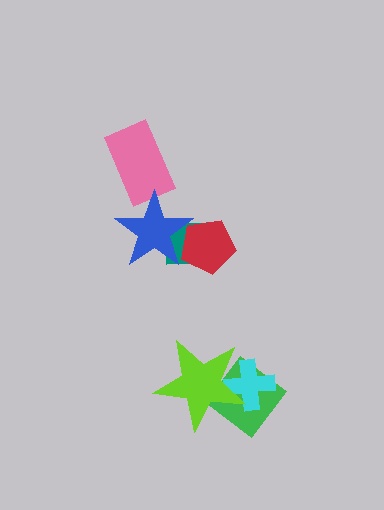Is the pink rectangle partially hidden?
Yes, it is partially covered by another shape.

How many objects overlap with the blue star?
3 objects overlap with the blue star.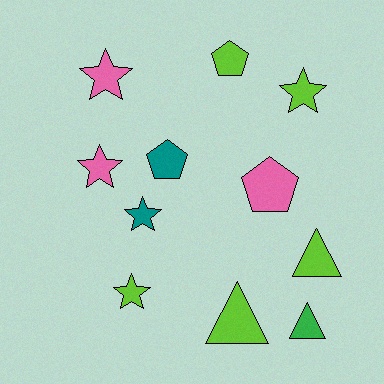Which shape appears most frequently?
Star, with 5 objects.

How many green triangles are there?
There is 1 green triangle.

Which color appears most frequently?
Lime, with 5 objects.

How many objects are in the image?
There are 11 objects.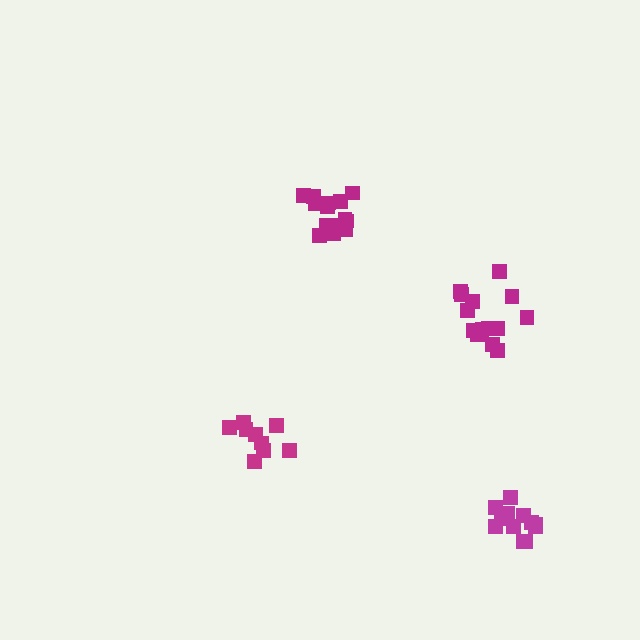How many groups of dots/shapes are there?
There are 4 groups.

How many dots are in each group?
Group 1: 9 dots, Group 2: 12 dots, Group 3: 14 dots, Group 4: 14 dots (49 total).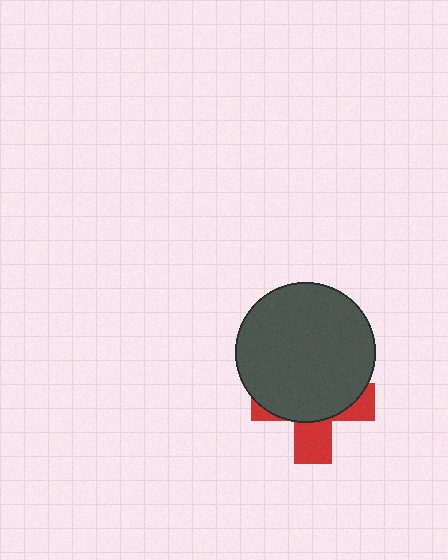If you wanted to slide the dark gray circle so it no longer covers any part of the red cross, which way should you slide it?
Slide it up — that is the most direct way to separate the two shapes.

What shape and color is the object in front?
The object in front is a dark gray circle.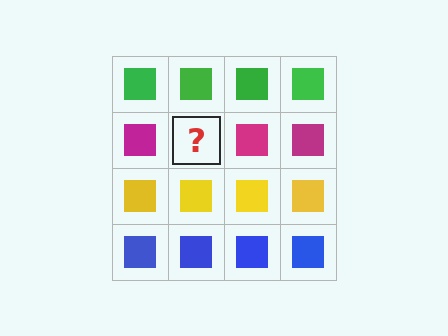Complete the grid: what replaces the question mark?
The question mark should be replaced with a magenta square.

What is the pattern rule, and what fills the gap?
The rule is that each row has a consistent color. The gap should be filled with a magenta square.